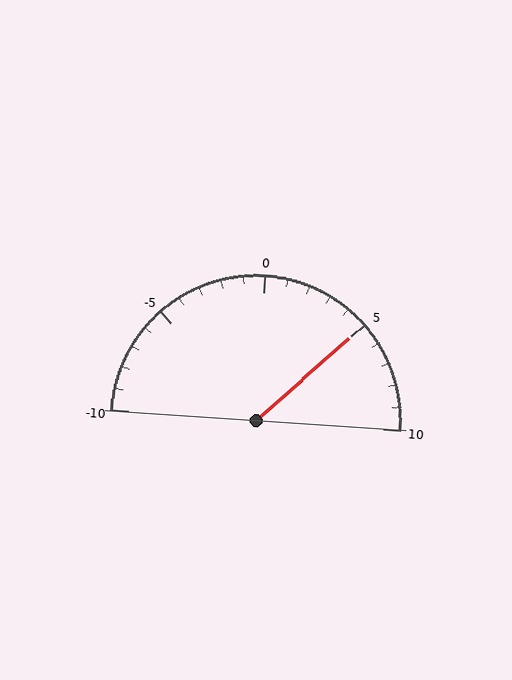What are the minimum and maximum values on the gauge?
The gauge ranges from -10 to 10.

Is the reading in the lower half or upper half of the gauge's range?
The reading is in the upper half of the range (-10 to 10).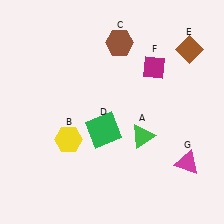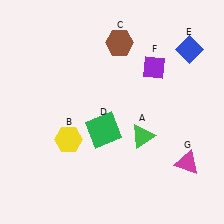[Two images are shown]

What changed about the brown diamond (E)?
In Image 1, E is brown. In Image 2, it changed to blue.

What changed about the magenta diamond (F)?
In Image 1, F is magenta. In Image 2, it changed to purple.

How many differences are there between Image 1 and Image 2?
There are 2 differences between the two images.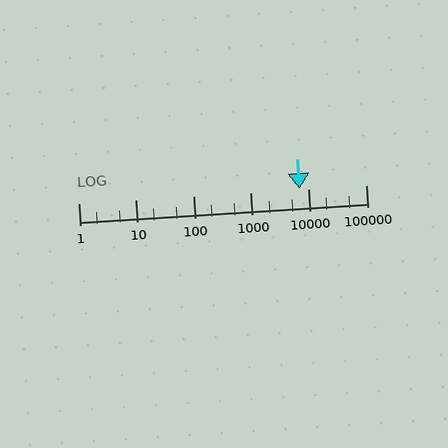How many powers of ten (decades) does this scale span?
The scale spans 5 decades, from 1 to 100000.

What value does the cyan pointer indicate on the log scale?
The pointer indicates approximately 6900.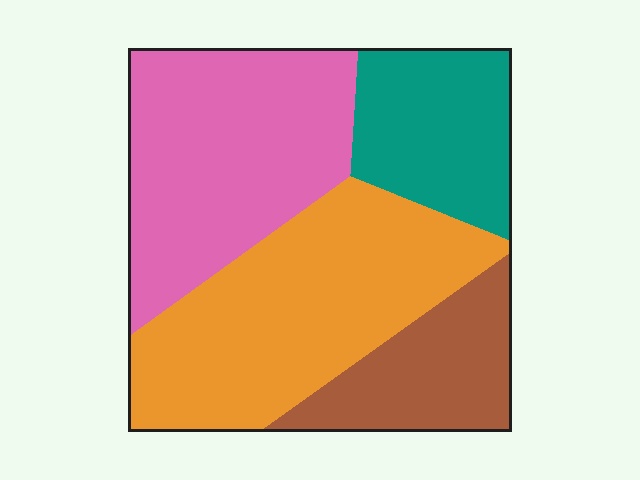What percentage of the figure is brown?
Brown takes up about one sixth (1/6) of the figure.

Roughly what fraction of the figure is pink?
Pink takes up about one third (1/3) of the figure.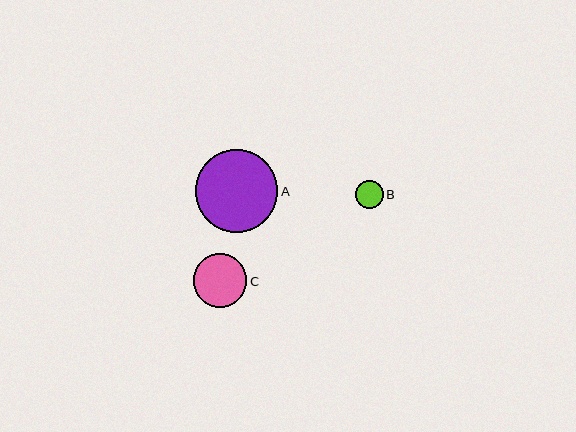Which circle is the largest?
Circle A is the largest with a size of approximately 83 pixels.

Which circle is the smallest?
Circle B is the smallest with a size of approximately 28 pixels.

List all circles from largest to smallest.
From largest to smallest: A, C, B.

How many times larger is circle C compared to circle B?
Circle C is approximately 1.9 times the size of circle B.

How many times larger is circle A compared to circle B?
Circle A is approximately 3.0 times the size of circle B.